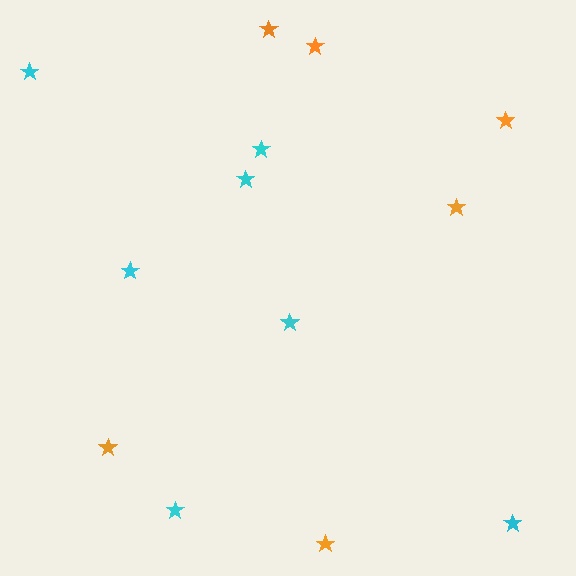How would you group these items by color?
There are 2 groups: one group of cyan stars (7) and one group of orange stars (6).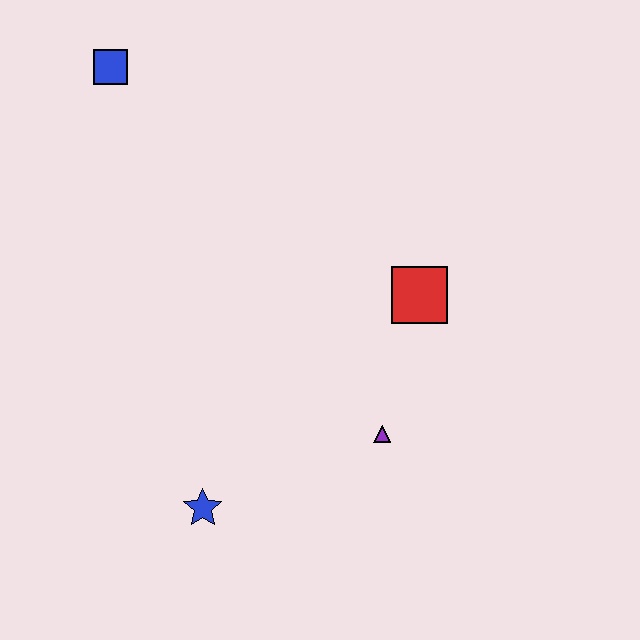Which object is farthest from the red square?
The blue square is farthest from the red square.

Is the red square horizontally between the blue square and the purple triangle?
No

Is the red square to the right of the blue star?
Yes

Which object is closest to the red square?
The purple triangle is closest to the red square.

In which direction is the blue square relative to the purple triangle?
The blue square is above the purple triangle.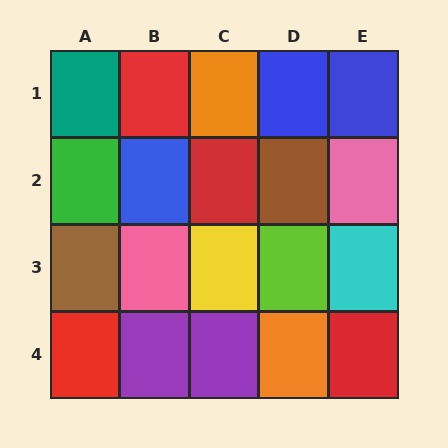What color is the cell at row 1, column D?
Blue.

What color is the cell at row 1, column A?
Teal.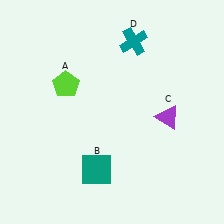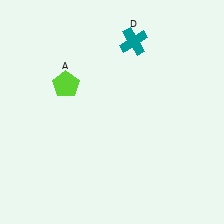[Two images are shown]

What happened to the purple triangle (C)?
The purple triangle (C) was removed in Image 2. It was in the bottom-right area of Image 1.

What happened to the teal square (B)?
The teal square (B) was removed in Image 2. It was in the bottom-left area of Image 1.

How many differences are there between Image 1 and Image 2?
There are 2 differences between the two images.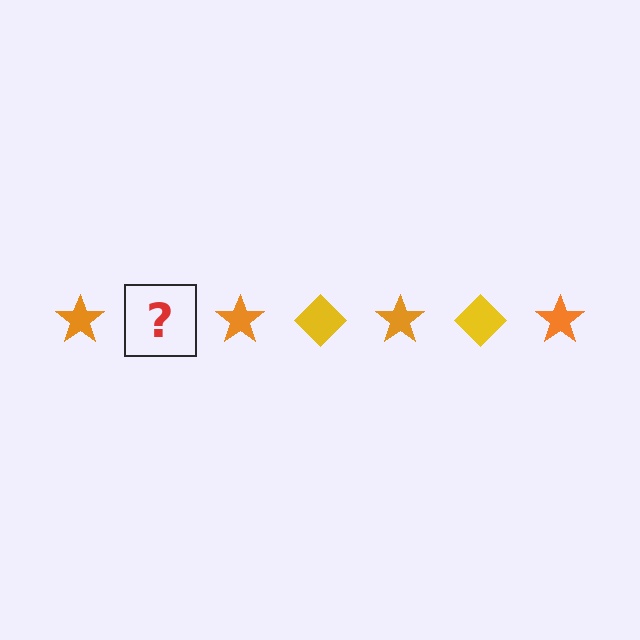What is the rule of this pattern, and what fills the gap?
The rule is that the pattern alternates between orange star and yellow diamond. The gap should be filled with a yellow diamond.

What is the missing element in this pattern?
The missing element is a yellow diamond.